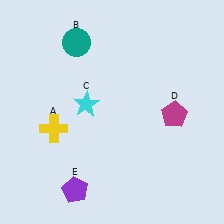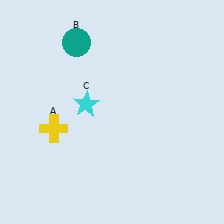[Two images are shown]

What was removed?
The purple pentagon (E), the magenta pentagon (D) were removed in Image 2.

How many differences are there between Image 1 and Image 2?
There are 2 differences between the two images.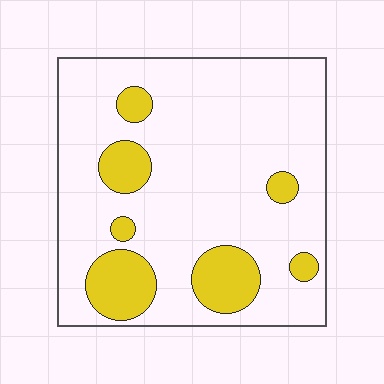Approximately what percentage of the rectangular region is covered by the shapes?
Approximately 20%.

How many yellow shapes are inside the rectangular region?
7.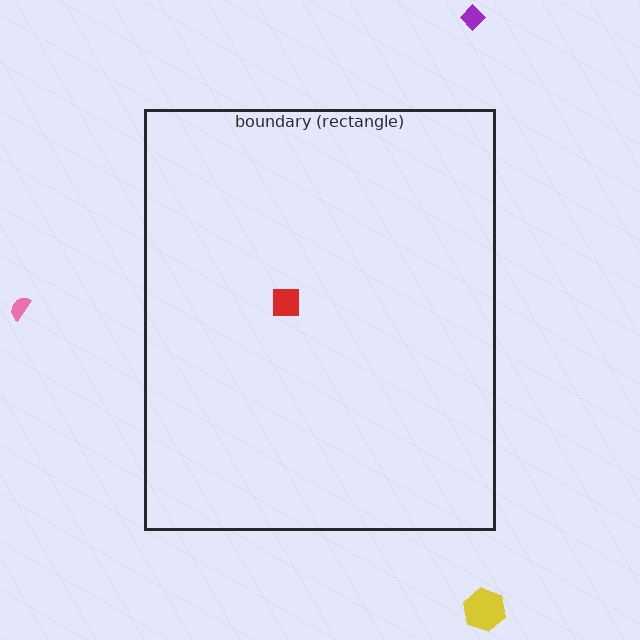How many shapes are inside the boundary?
1 inside, 3 outside.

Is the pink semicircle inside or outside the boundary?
Outside.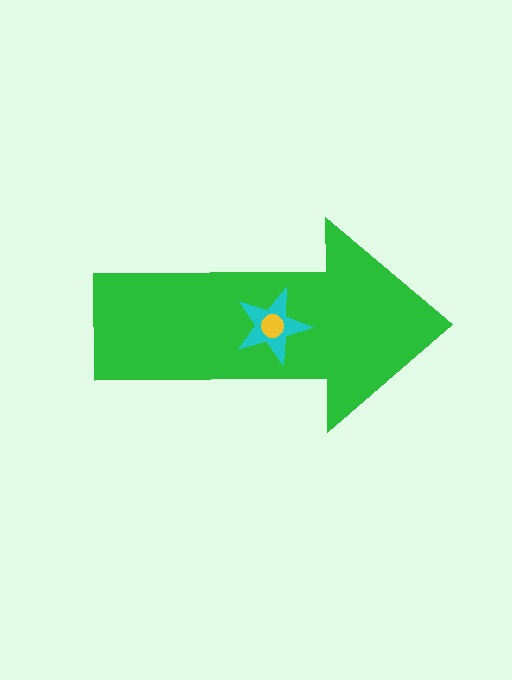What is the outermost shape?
The green arrow.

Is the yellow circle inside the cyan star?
Yes.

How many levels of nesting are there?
3.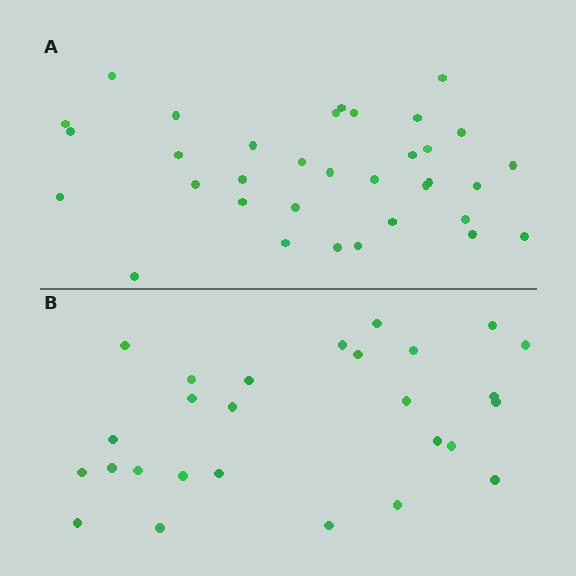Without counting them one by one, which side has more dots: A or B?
Region A (the top region) has more dots.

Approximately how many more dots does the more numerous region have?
Region A has roughly 8 or so more dots than region B.